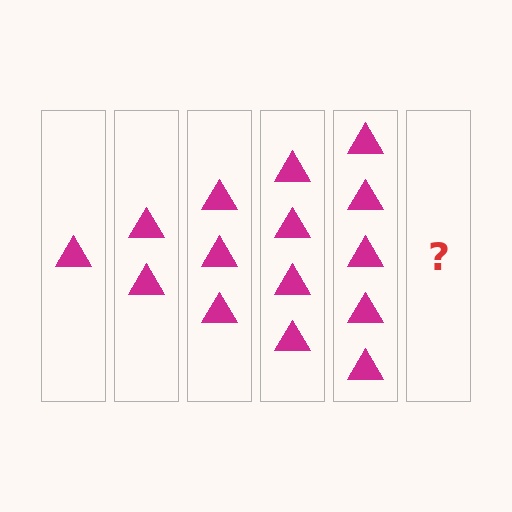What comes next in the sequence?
The next element should be 6 triangles.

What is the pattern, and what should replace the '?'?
The pattern is that each step adds one more triangle. The '?' should be 6 triangles.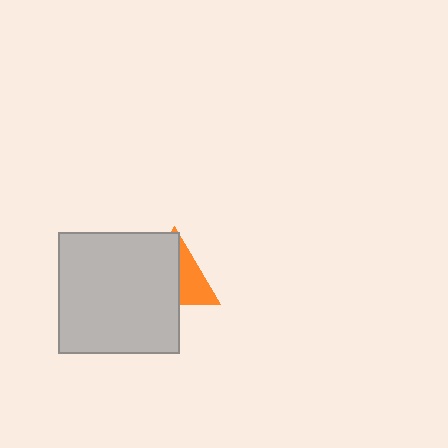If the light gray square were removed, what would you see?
You would see the complete orange triangle.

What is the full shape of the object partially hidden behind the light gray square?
The partially hidden object is an orange triangle.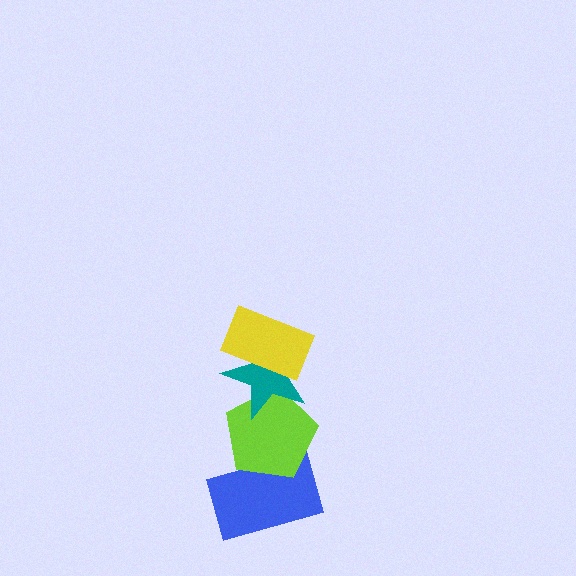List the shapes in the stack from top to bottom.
From top to bottom: the yellow rectangle, the teal star, the lime pentagon, the blue rectangle.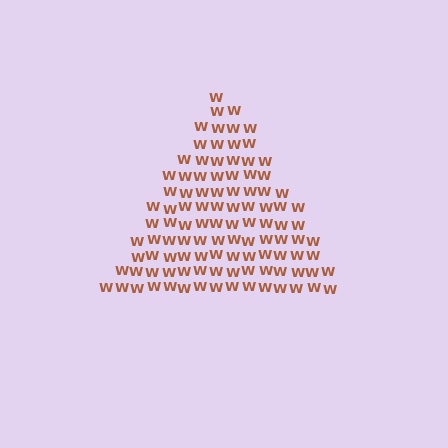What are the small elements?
The small elements are letter W's.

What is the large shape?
The large shape is a triangle.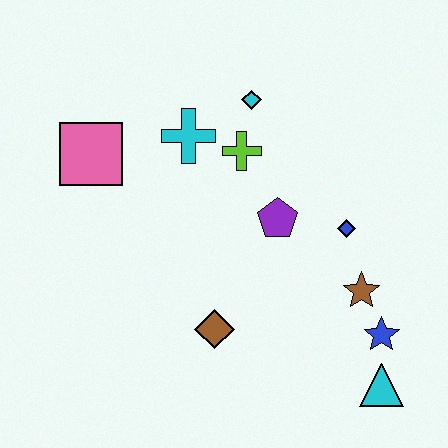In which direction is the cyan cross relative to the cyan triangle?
The cyan cross is above the cyan triangle.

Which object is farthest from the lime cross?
The cyan triangle is farthest from the lime cross.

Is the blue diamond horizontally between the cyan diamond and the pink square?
No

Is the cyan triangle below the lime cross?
Yes